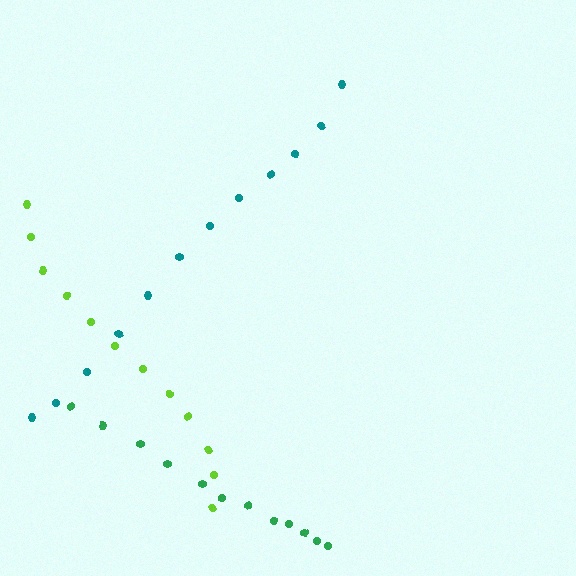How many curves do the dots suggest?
There are 3 distinct paths.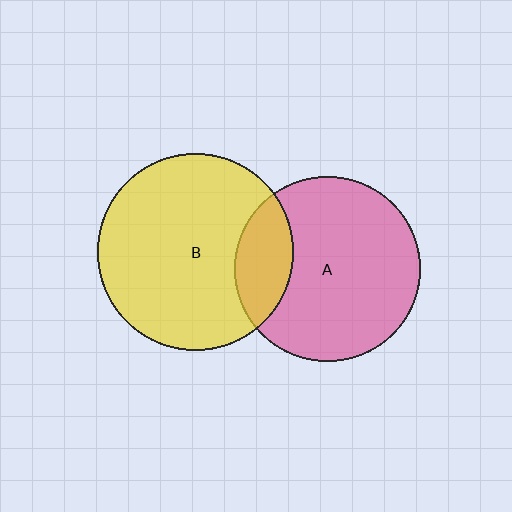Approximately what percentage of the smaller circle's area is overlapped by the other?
Approximately 20%.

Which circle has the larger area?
Circle B (yellow).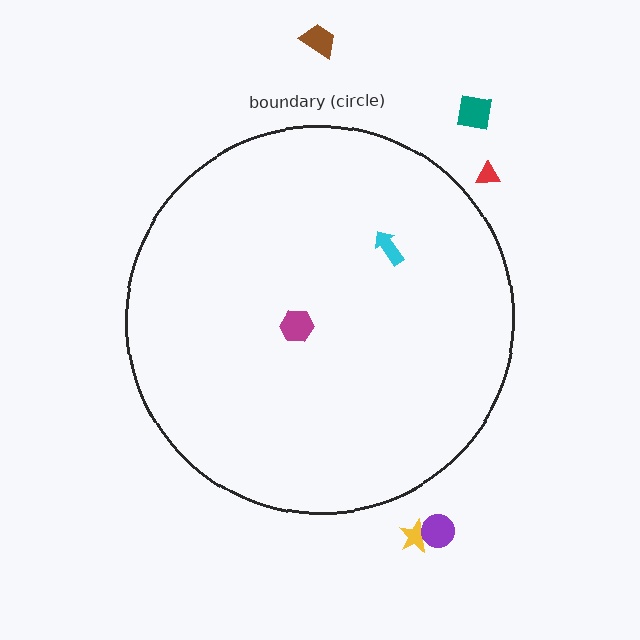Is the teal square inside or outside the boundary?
Outside.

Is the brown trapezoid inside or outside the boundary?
Outside.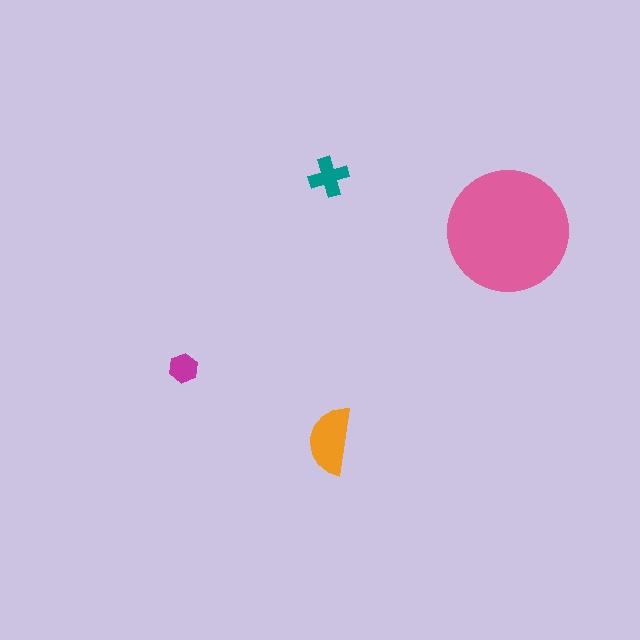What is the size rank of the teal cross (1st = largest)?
3rd.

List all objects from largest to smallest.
The pink circle, the orange semicircle, the teal cross, the magenta hexagon.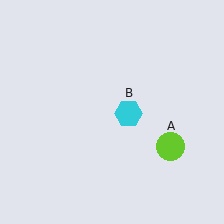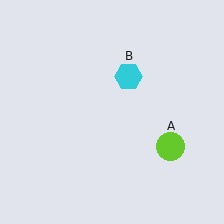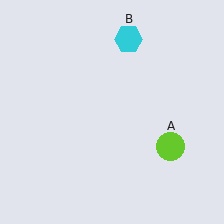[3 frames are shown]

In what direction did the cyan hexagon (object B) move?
The cyan hexagon (object B) moved up.